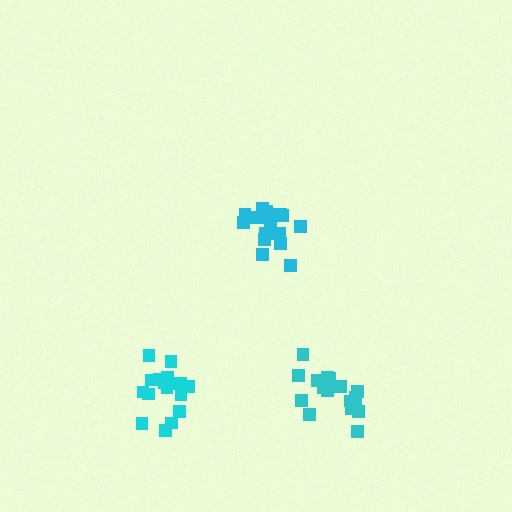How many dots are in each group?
Group 1: 19 dots, Group 2: 17 dots, Group 3: 19 dots (55 total).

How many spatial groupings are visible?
There are 3 spatial groupings.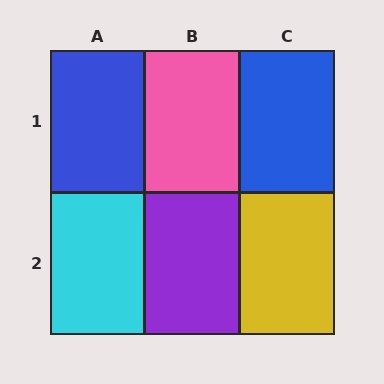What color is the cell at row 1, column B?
Pink.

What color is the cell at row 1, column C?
Blue.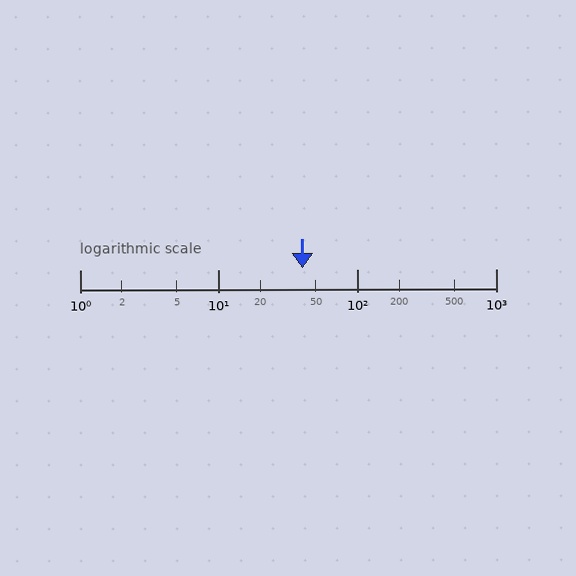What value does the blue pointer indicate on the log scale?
The pointer indicates approximately 40.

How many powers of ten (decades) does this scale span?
The scale spans 3 decades, from 1 to 1000.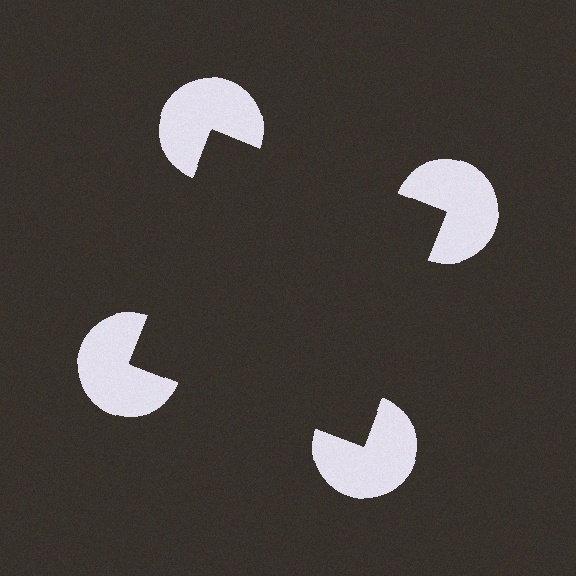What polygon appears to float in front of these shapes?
An illusory square — its edges are inferred from the aligned wedge cuts in the pac-man discs, not physically drawn.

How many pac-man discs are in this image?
There are 4 — one at each vertex of the illusory square.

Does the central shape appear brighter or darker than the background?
It typically appears slightly darker than the background, even though no actual brightness change is drawn.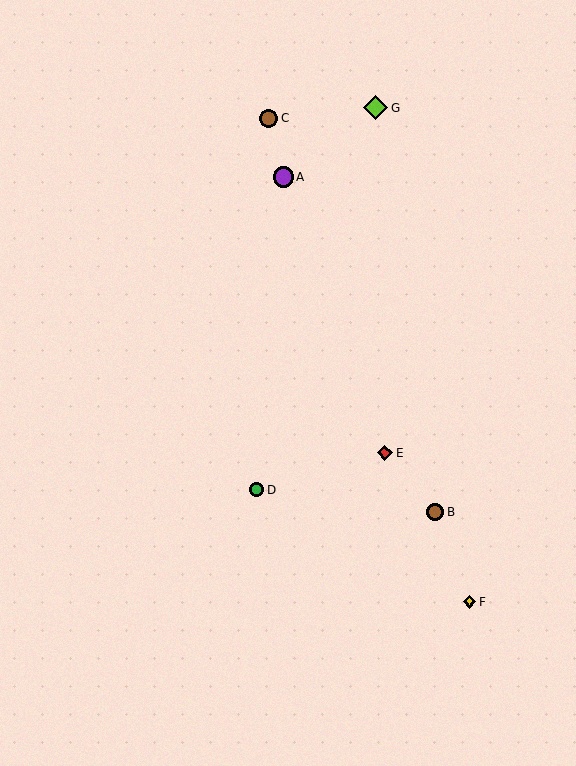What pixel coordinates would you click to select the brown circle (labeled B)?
Click at (435, 512) to select the brown circle B.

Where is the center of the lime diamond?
The center of the lime diamond is at (376, 108).